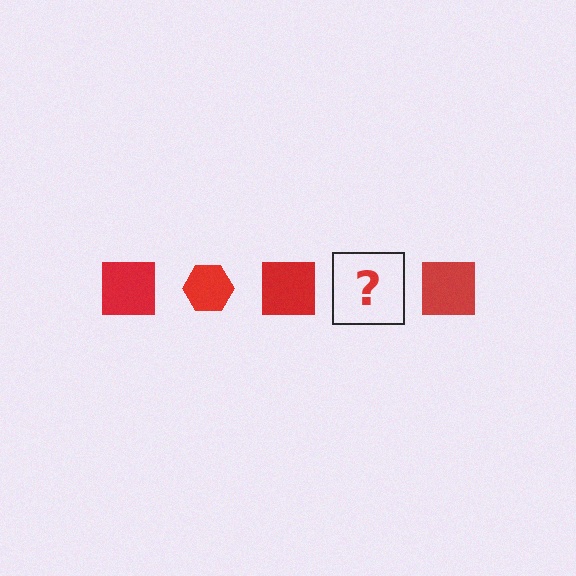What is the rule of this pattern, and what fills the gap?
The rule is that the pattern cycles through square, hexagon shapes in red. The gap should be filled with a red hexagon.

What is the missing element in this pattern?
The missing element is a red hexagon.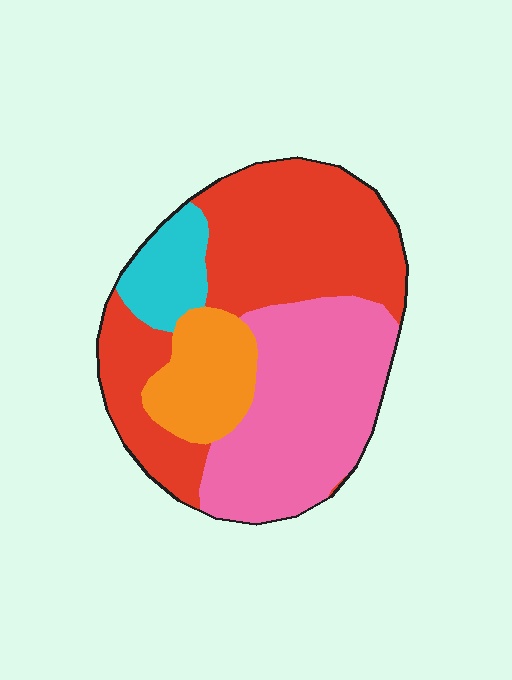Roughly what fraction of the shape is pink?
Pink covers 35% of the shape.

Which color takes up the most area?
Red, at roughly 45%.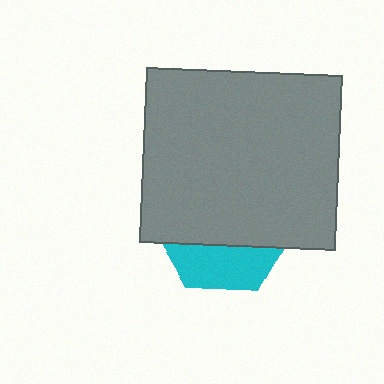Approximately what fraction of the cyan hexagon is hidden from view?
Roughly 70% of the cyan hexagon is hidden behind the gray rectangle.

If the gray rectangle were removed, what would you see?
You would see the complete cyan hexagon.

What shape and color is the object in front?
The object in front is a gray rectangle.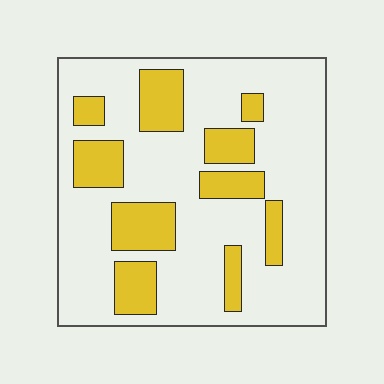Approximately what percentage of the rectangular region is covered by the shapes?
Approximately 25%.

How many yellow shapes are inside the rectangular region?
10.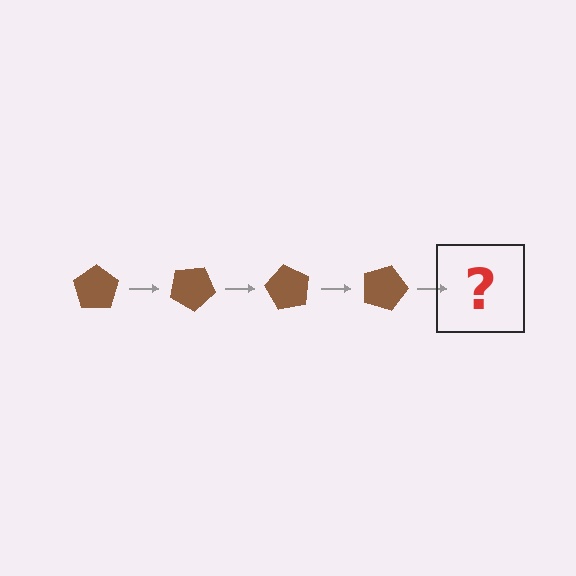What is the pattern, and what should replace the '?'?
The pattern is that the pentagon rotates 30 degrees each step. The '?' should be a brown pentagon rotated 120 degrees.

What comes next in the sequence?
The next element should be a brown pentagon rotated 120 degrees.